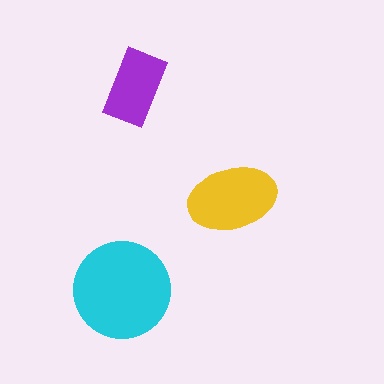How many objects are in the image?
There are 3 objects in the image.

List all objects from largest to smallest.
The cyan circle, the yellow ellipse, the purple rectangle.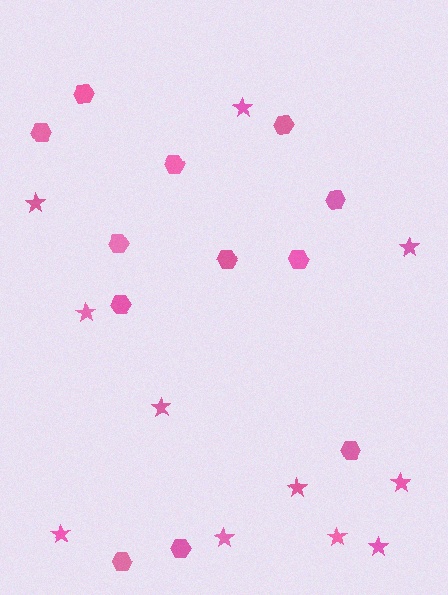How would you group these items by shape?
There are 2 groups: one group of hexagons (12) and one group of stars (11).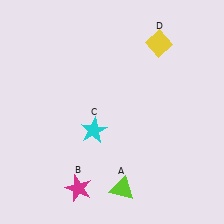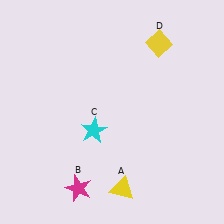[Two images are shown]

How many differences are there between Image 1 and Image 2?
There is 1 difference between the two images.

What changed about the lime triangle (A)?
In Image 1, A is lime. In Image 2, it changed to yellow.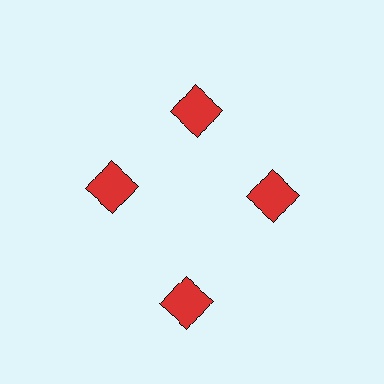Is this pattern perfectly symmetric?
No. The 4 red squares are arranged in a ring, but one element near the 6 o'clock position is pushed outward from the center, breaking the 4-fold rotational symmetry.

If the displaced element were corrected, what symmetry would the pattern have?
It would have 4-fold rotational symmetry — the pattern would map onto itself every 90 degrees.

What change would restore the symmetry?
The symmetry would be restored by moving it inward, back onto the ring so that all 4 squares sit at equal angles and equal distance from the center.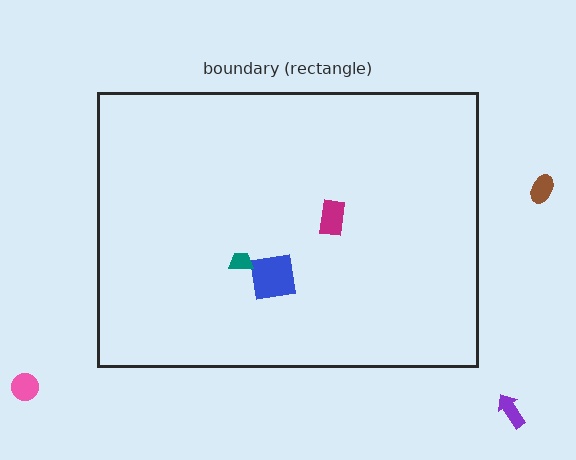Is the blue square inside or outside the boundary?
Inside.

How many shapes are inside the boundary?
3 inside, 3 outside.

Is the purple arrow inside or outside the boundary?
Outside.